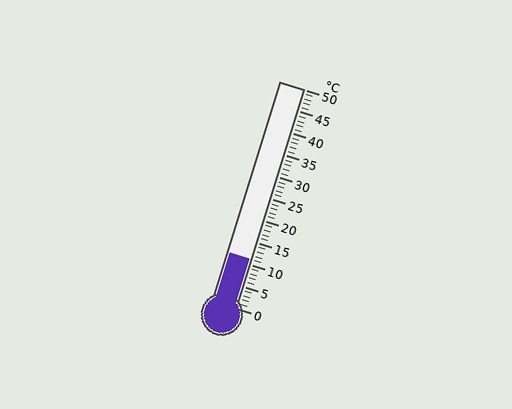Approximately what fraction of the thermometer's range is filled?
The thermometer is filled to approximately 20% of its range.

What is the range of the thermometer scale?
The thermometer scale ranges from 0°C to 50°C.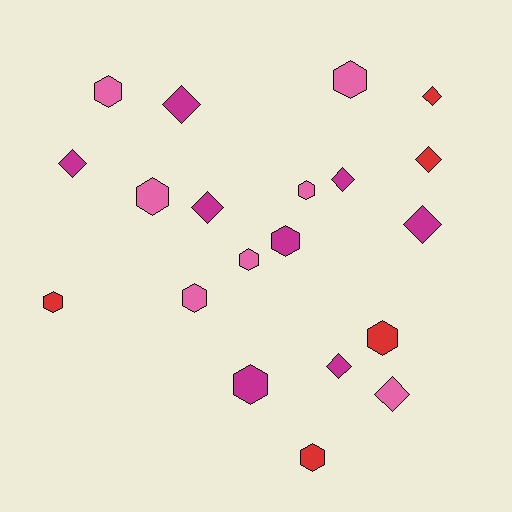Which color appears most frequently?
Magenta, with 8 objects.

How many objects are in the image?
There are 20 objects.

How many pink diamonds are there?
There is 1 pink diamond.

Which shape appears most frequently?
Hexagon, with 11 objects.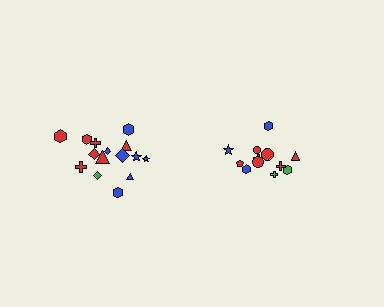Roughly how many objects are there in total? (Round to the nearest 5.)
Roughly 25 objects in total.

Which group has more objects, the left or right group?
The left group.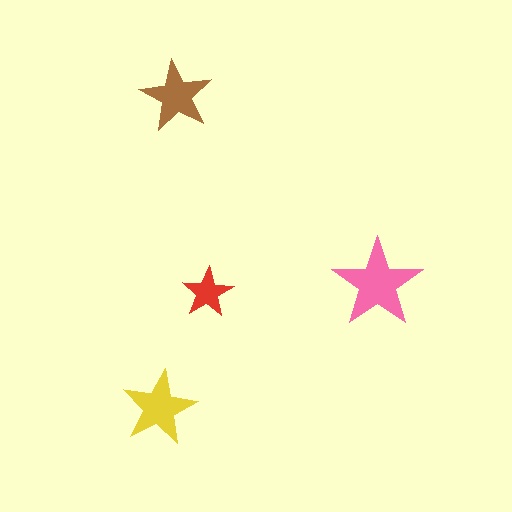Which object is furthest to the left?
The yellow star is leftmost.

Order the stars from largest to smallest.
the pink one, the yellow one, the brown one, the red one.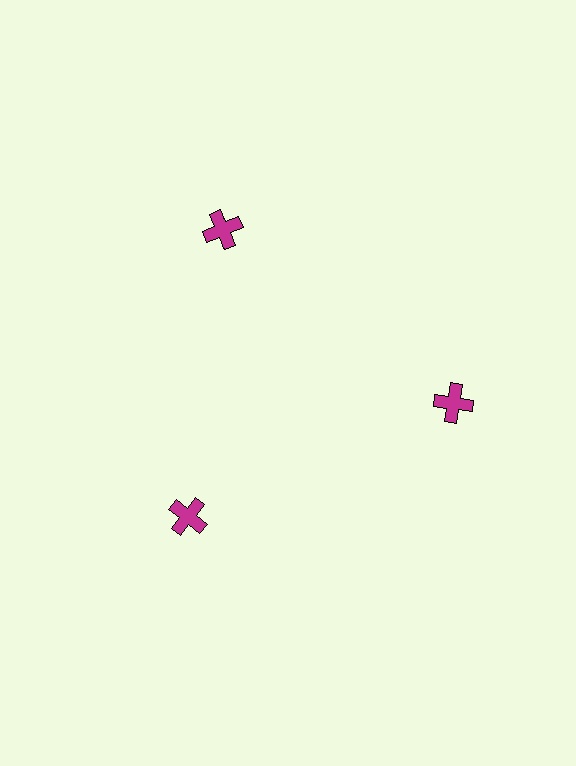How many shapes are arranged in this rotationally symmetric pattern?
There are 3 shapes, arranged in 3 groups of 1.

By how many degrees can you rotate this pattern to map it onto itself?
The pattern maps onto itself every 120 degrees of rotation.